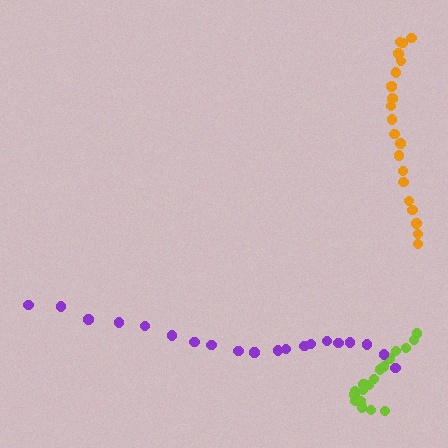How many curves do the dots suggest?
There are 3 distinct paths.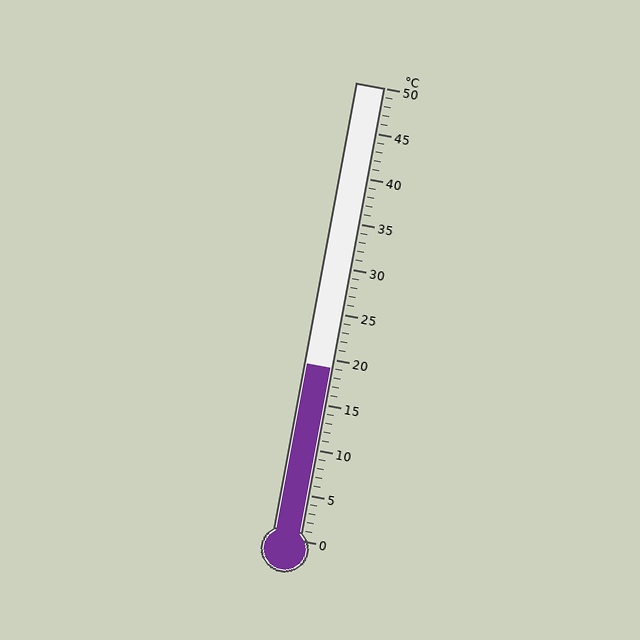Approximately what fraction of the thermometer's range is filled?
The thermometer is filled to approximately 40% of its range.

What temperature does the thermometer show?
The thermometer shows approximately 19°C.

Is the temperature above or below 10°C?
The temperature is above 10°C.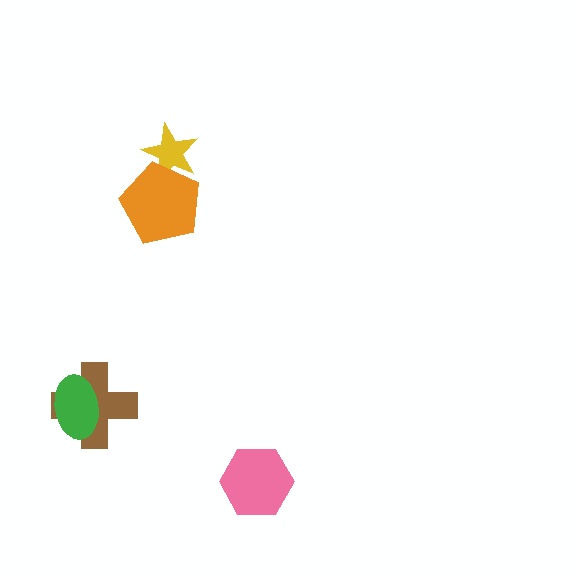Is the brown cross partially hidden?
Yes, it is partially covered by another shape.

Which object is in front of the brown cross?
The green ellipse is in front of the brown cross.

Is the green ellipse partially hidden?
No, no other shape covers it.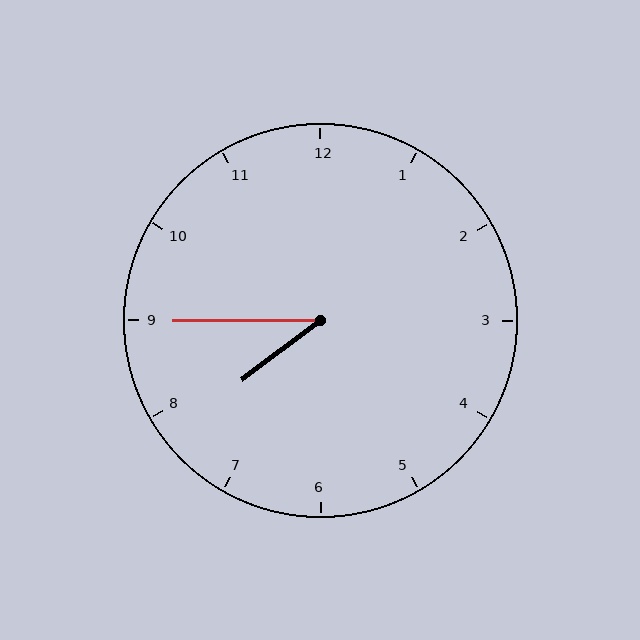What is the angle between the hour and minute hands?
Approximately 38 degrees.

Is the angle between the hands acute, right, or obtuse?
It is acute.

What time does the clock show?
7:45.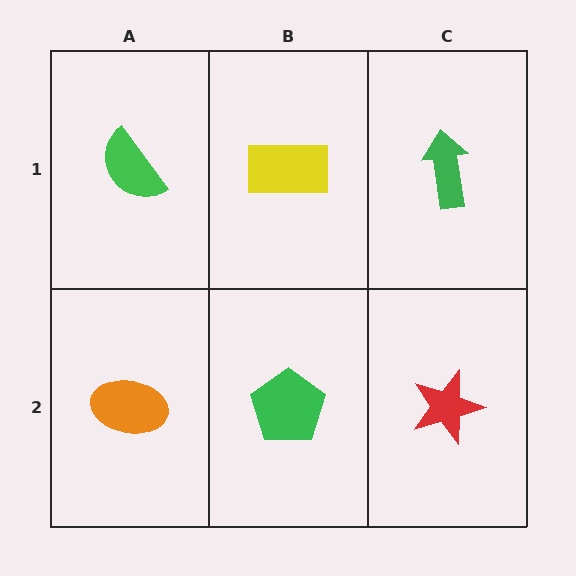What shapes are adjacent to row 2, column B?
A yellow rectangle (row 1, column B), an orange ellipse (row 2, column A), a red star (row 2, column C).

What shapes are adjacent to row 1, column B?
A green pentagon (row 2, column B), a green semicircle (row 1, column A), a green arrow (row 1, column C).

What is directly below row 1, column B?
A green pentagon.